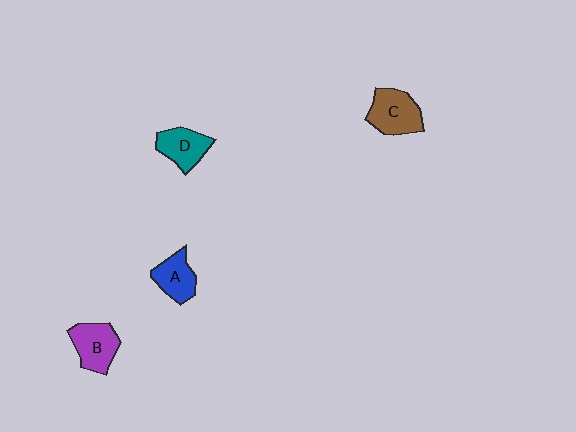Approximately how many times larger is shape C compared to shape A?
Approximately 1.3 times.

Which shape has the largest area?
Shape C (brown).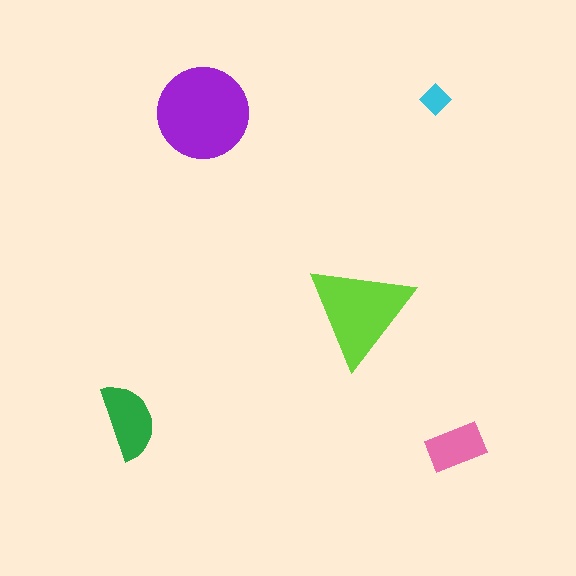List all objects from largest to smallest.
The purple circle, the lime triangle, the green semicircle, the pink rectangle, the cyan diamond.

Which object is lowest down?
The pink rectangle is bottommost.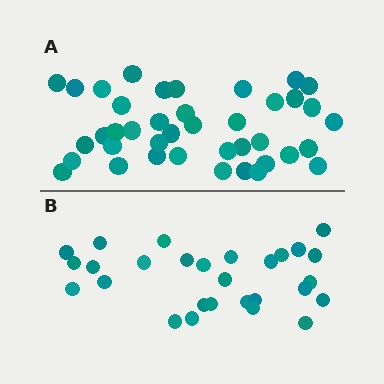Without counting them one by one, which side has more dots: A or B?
Region A (the top region) has more dots.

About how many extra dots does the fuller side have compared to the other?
Region A has roughly 12 or so more dots than region B.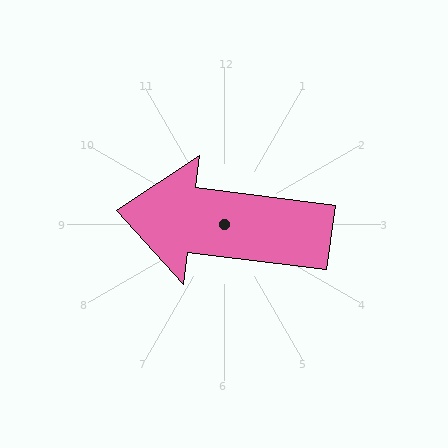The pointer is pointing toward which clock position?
Roughly 9 o'clock.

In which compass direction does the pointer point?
West.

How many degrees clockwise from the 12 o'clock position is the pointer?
Approximately 277 degrees.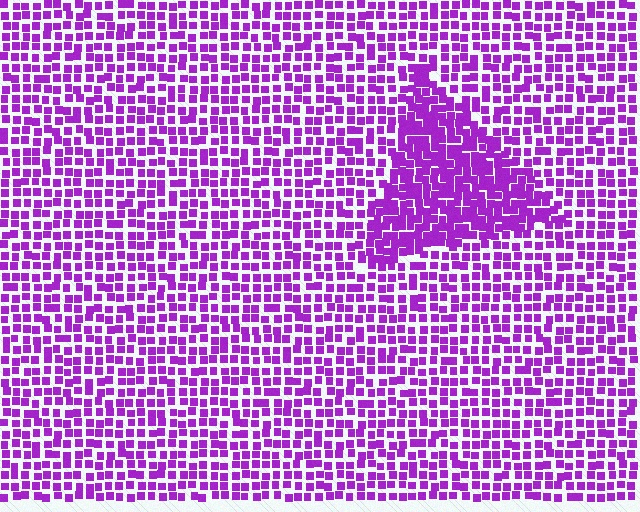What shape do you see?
I see a triangle.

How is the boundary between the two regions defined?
The boundary is defined by a change in element density (approximately 1.7x ratio). All elements are the same color, size, and shape.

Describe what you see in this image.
The image contains small purple elements arranged at two different densities. A triangle-shaped region is visible where the elements are more densely packed than the surrounding area.